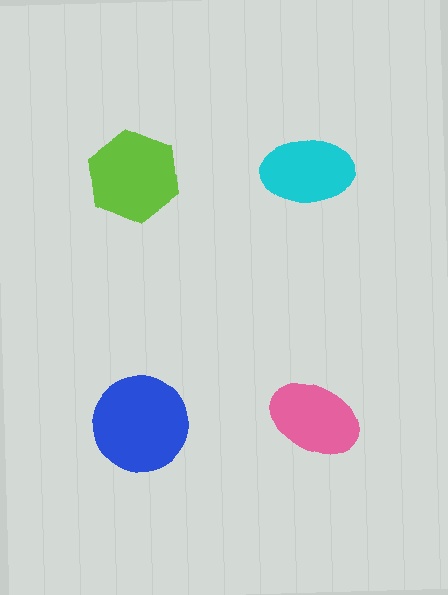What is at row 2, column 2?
A pink ellipse.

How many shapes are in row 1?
2 shapes.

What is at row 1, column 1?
A lime hexagon.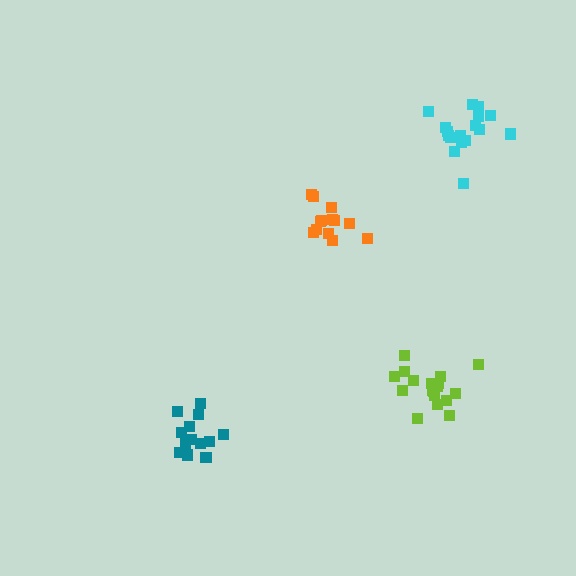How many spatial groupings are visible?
There are 4 spatial groupings.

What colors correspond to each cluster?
The clusters are colored: teal, lime, orange, cyan.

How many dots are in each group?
Group 1: 14 dots, Group 2: 18 dots, Group 3: 13 dots, Group 4: 17 dots (62 total).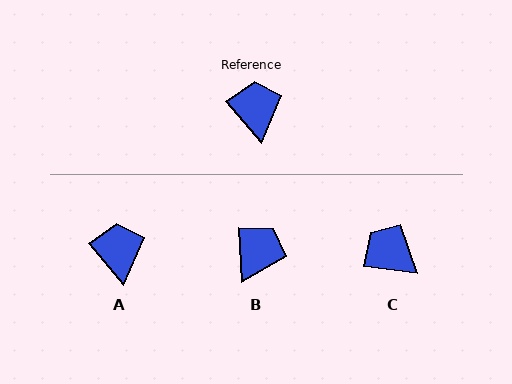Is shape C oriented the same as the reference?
No, it is off by about 43 degrees.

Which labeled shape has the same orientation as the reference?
A.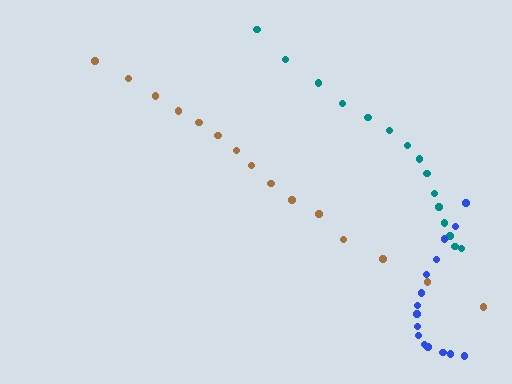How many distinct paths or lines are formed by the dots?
There are 3 distinct paths.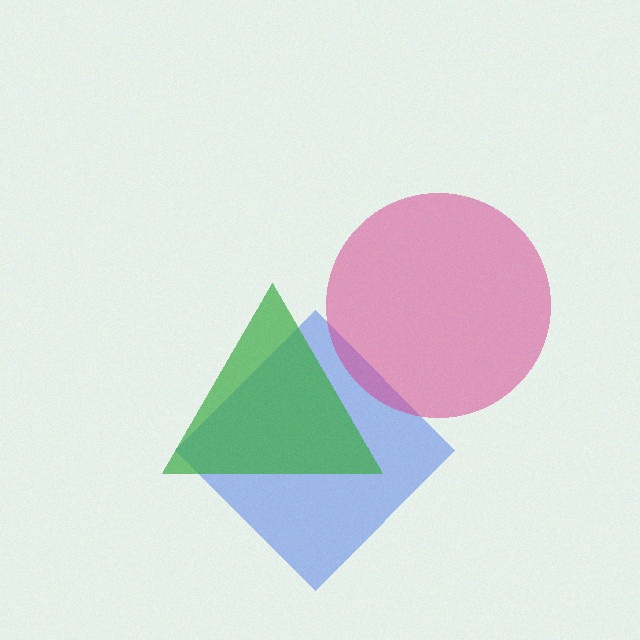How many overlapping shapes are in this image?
There are 3 overlapping shapes in the image.